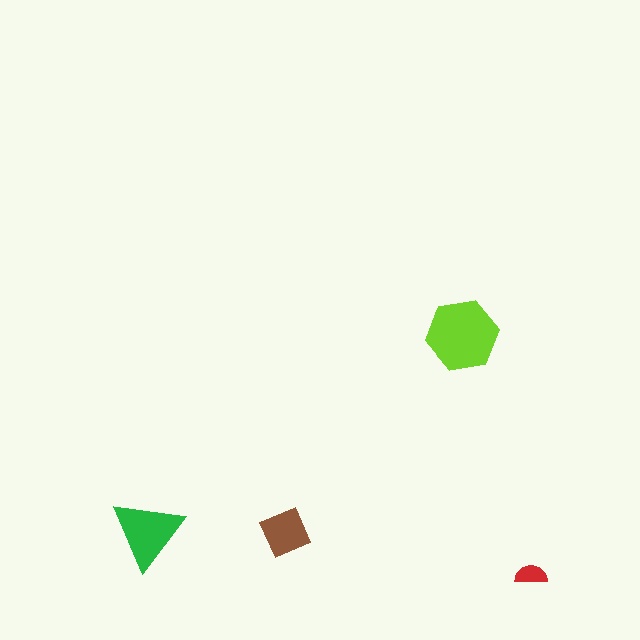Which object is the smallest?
The red semicircle.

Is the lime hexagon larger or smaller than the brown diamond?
Larger.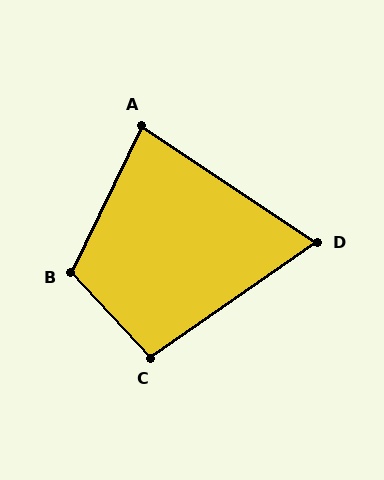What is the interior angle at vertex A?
Approximately 82 degrees (acute).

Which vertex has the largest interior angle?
B, at approximately 112 degrees.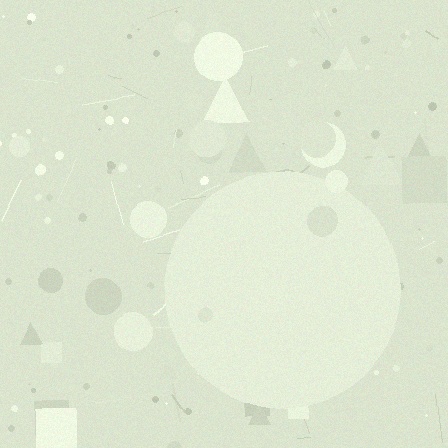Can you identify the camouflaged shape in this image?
The camouflaged shape is a circle.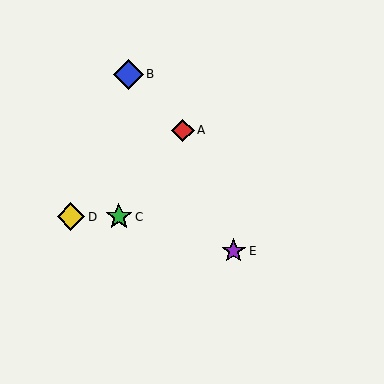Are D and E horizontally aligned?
No, D is at y≈217 and E is at y≈251.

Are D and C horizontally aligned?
Yes, both are at y≈217.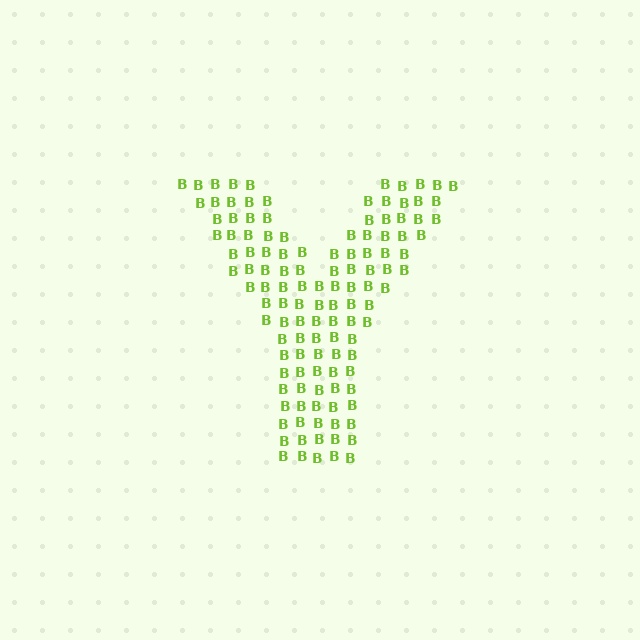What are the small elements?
The small elements are letter B's.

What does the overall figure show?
The overall figure shows the letter Y.